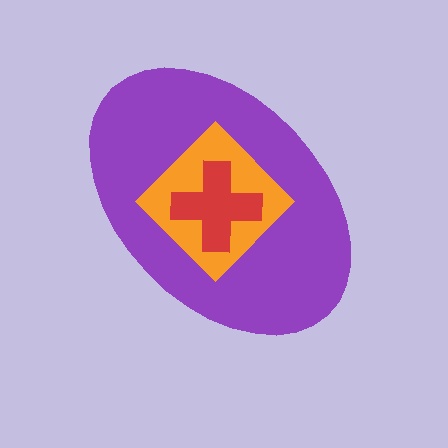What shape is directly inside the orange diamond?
The red cross.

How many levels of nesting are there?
3.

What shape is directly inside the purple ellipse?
The orange diamond.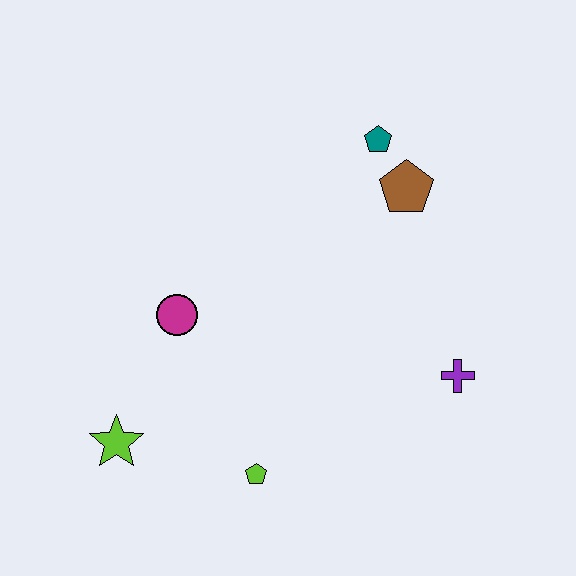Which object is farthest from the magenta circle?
The purple cross is farthest from the magenta circle.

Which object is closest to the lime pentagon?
The lime star is closest to the lime pentagon.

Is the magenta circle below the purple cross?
No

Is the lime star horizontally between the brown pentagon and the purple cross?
No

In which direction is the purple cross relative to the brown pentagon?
The purple cross is below the brown pentagon.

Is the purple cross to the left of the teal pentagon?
No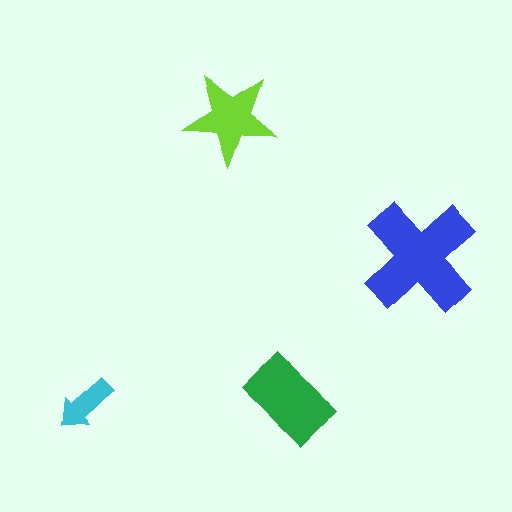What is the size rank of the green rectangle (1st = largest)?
2nd.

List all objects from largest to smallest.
The blue cross, the green rectangle, the lime star, the cyan arrow.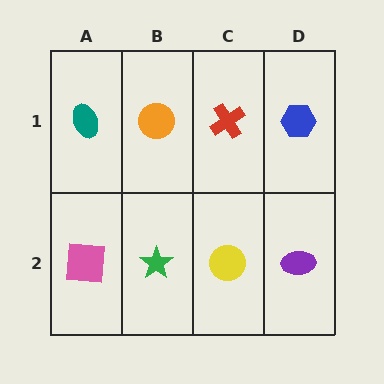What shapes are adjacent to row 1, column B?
A green star (row 2, column B), a teal ellipse (row 1, column A), a red cross (row 1, column C).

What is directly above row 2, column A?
A teal ellipse.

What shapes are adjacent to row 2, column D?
A blue hexagon (row 1, column D), a yellow circle (row 2, column C).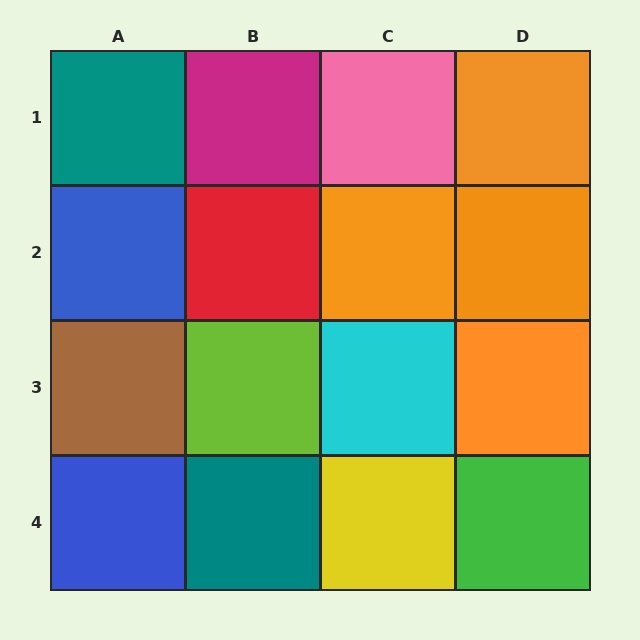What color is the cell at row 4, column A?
Blue.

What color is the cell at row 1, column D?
Orange.